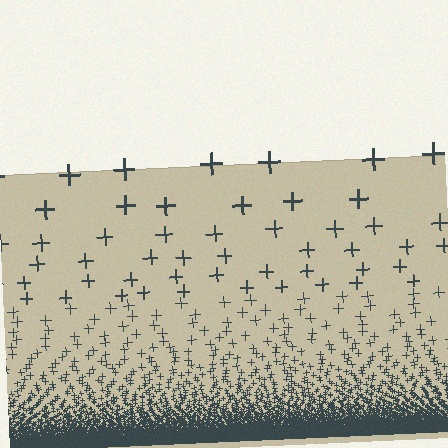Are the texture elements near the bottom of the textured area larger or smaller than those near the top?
Smaller. The gradient is inverted — elements near the bottom are smaller and denser.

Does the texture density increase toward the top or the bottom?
Density increases toward the bottom.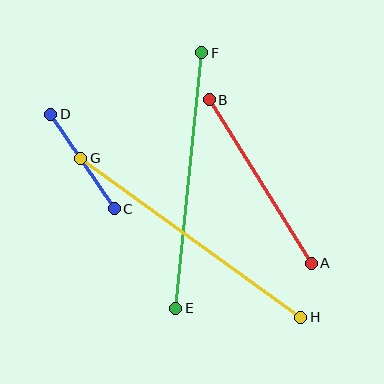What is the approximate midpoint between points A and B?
The midpoint is at approximately (260, 181) pixels.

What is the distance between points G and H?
The distance is approximately 272 pixels.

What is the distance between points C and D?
The distance is approximately 114 pixels.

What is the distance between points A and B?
The distance is approximately 193 pixels.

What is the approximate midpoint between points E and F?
The midpoint is at approximately (189, 181) pixels.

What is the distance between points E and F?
The distance is approximately 257 pixels.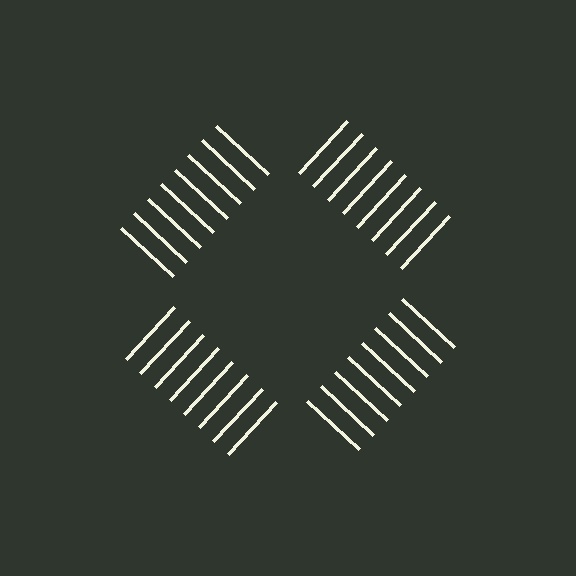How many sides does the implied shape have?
4 sides — the line-ends trace a square.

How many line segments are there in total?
32 — 8 along each of the 4 edges.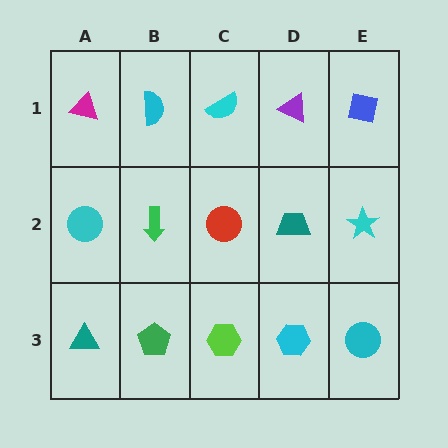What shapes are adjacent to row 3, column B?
A green arrow (row 2, column B), a teal triangle (row 3, column A), a lime hexagon (row 3, column C).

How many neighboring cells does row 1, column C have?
3.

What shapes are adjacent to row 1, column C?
A red circle (row 2, column C), a cyan semicircle (row 1, column B), a purple triangle (row 1, column D).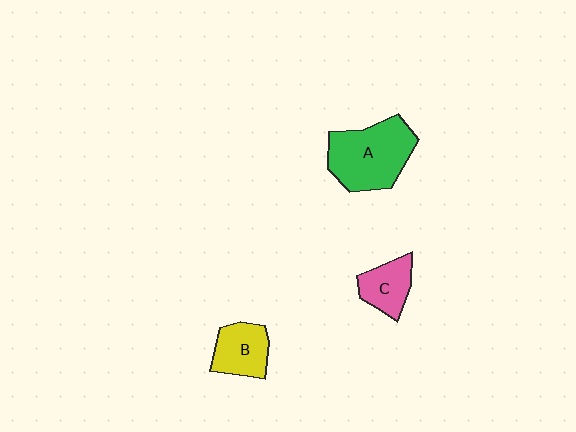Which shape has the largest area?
Shape A (green).